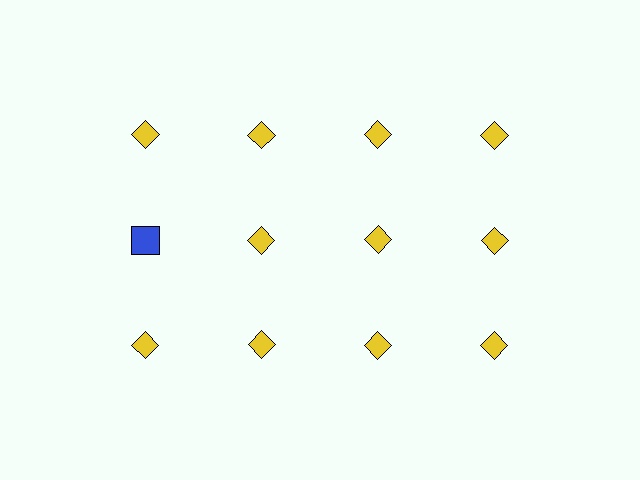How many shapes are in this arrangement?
There are 12 shapes arranged in a grid pattern.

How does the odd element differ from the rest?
It differs in both color (blue instead of yellow) and shape (square instead of diamond).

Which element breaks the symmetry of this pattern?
The blue square in the second row, leftmost column breaks the symmetry. All other shapes are yellow diamonds.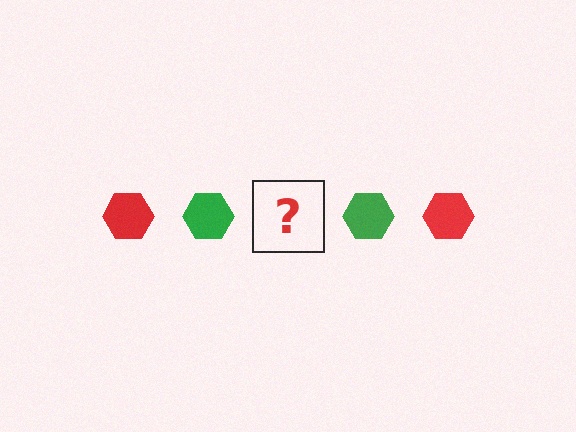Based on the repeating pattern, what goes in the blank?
The blank should be a red hexagon.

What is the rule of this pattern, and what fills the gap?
The rule is that the pattern cycles through red, green hexagons. The gap should be filled with a red hexagon.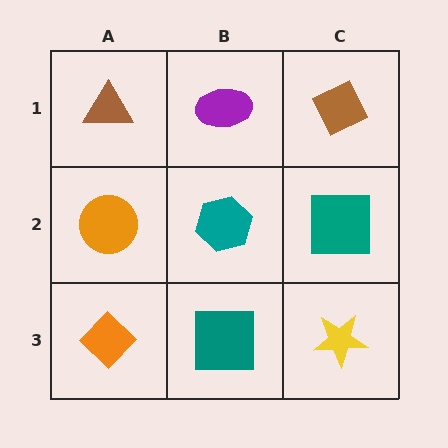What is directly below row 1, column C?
A teal square.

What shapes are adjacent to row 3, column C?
A teal square (row 2, column C), a teal square (row 3, column B).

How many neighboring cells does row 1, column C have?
2.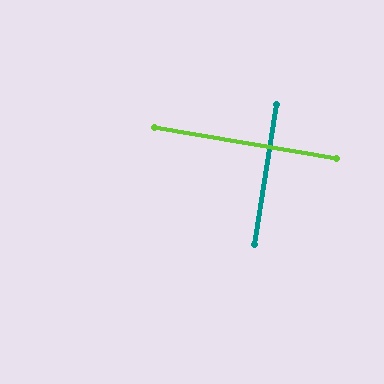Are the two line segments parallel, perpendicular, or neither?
Perpendicular — they meet at approximately 89°.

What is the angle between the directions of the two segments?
Approximately 89 degrees.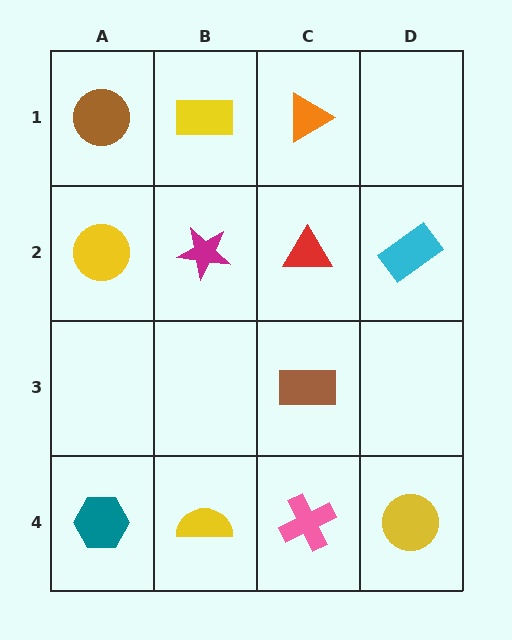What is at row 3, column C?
A brown rectangle.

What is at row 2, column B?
A magenta star.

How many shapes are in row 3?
1 shape.